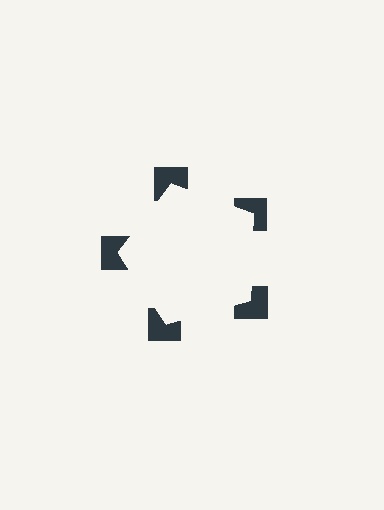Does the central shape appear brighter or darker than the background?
It typically appears slightly brighter than the background, even though no actual brightness change is drawn.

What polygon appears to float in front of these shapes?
An illusory pentagon — its edges are inferred from the aligned wedge cuts in the notched squares, not physically drawn.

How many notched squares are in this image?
There are 5 — one at each vertex of the illusory pentagon.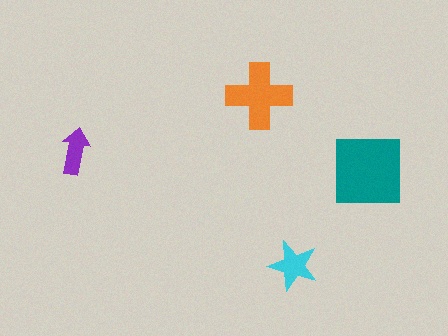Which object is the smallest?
The purple arrow.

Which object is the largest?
The teal square.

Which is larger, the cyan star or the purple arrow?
The cyan star.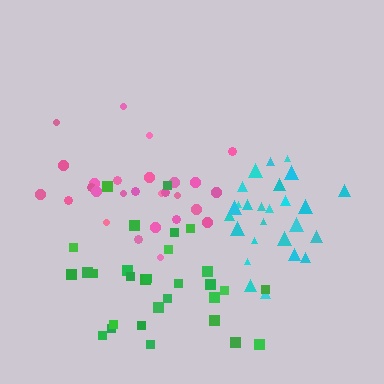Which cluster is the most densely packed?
Cyan.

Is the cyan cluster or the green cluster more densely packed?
Cyan.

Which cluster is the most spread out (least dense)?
Green.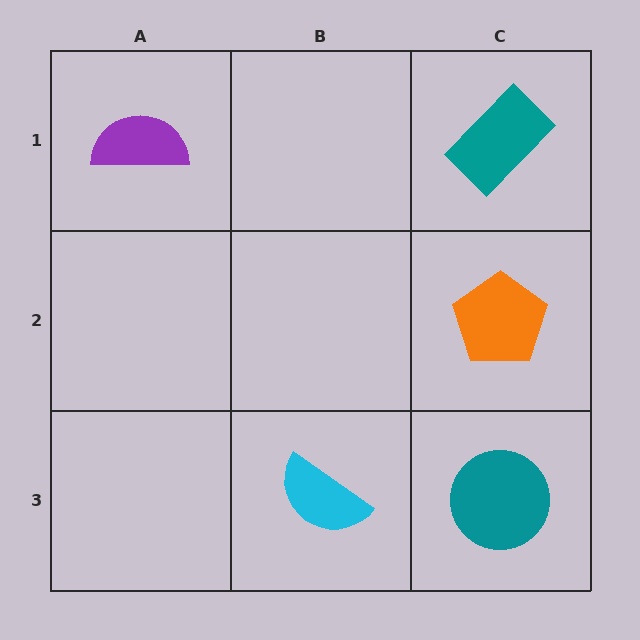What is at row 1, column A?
A purple semicircle.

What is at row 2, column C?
An orange pentagon.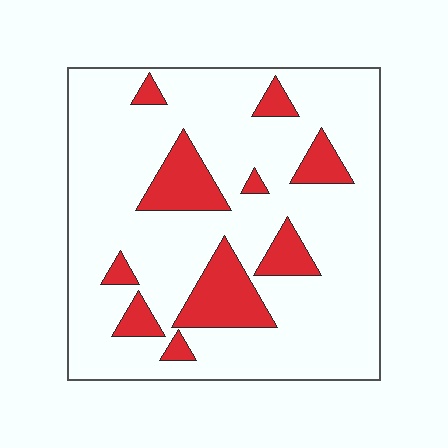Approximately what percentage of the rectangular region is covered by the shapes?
Approximately 20%.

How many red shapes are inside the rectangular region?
10.